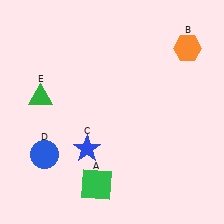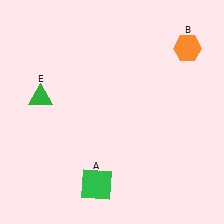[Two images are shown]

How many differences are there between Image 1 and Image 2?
There are 2 differences between the two images.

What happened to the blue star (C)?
The blue star (C) was removed in Image 2. It was in the bottom-left area of Image 1.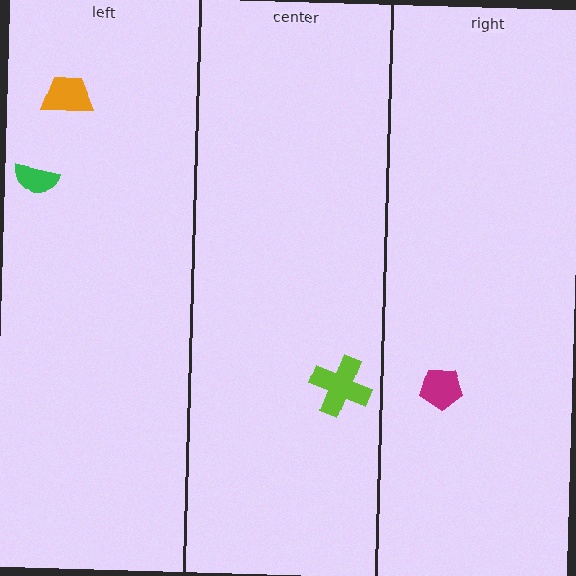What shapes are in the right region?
The magenta pentagon.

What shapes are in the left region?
The orange trapezoid, the green semicircle.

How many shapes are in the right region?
1.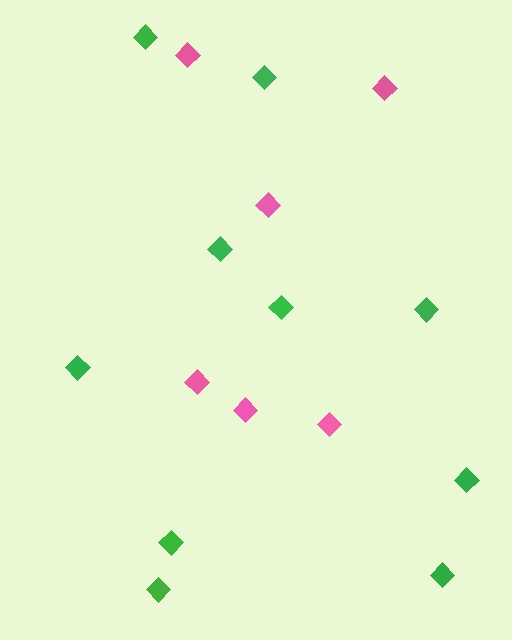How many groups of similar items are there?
There are 2 groups: one group of pink diamonds (6) and one group of green diamonds (10).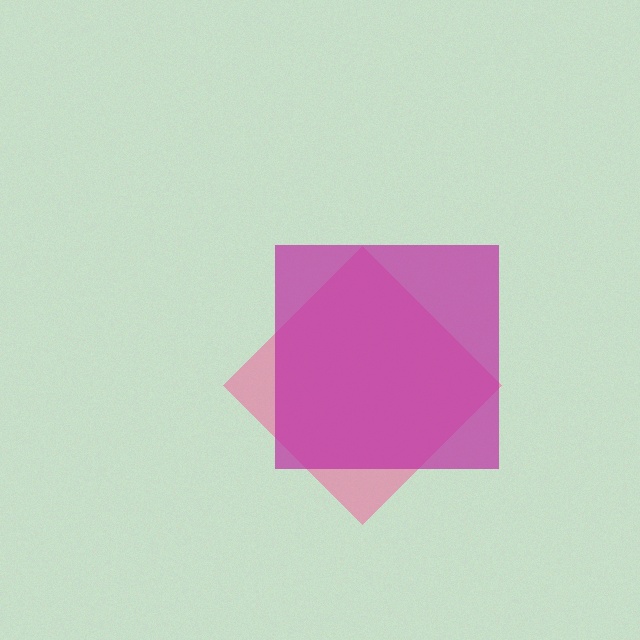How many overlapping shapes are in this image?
There are 2 overlapping shapes in the image.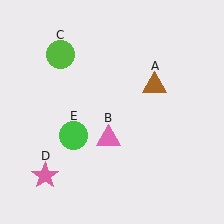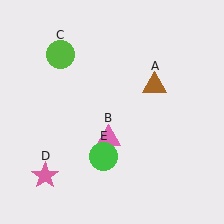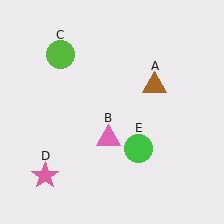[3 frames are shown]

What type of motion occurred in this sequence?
The green circle (object E) rotated counterclockwise around the center of the scene.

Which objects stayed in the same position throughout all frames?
Brown triangle (object A) and pink triangle (object B) and lime circle (object C) and pink star (object D) remained stationary.